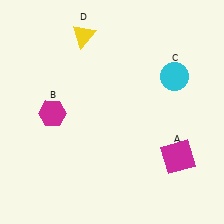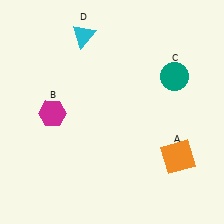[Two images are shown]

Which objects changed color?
A changed from magenta to orange. C changed from cyan to teal. D changed from yellow to cyan.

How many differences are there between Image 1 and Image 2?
There are 3 differences between the two images.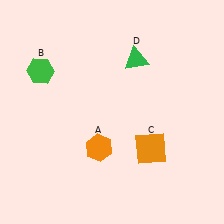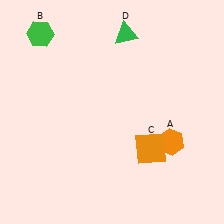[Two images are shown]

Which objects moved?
The objects that moved are: the orange hexagon (A), the green hexagon (B), the green triangle (D).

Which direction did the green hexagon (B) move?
The green hexagon (B) moved up.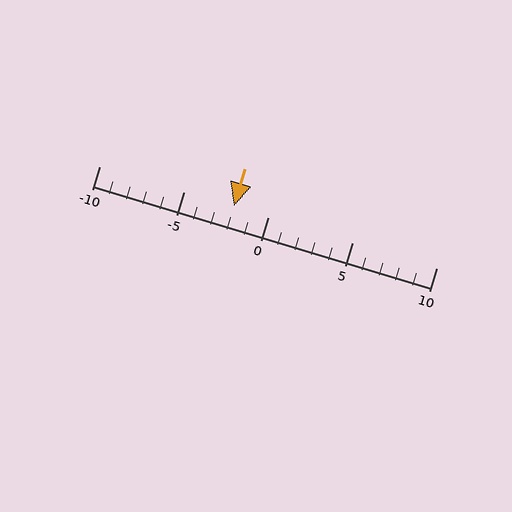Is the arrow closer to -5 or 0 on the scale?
The arrow is closer to 0.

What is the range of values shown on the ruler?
The ruler shows values from -10 to 10.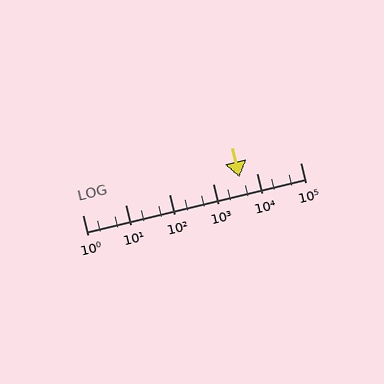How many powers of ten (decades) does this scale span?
The scale spans 5 decades, from 1 to 100000.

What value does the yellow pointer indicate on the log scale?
The pointer indicates approximately 4000.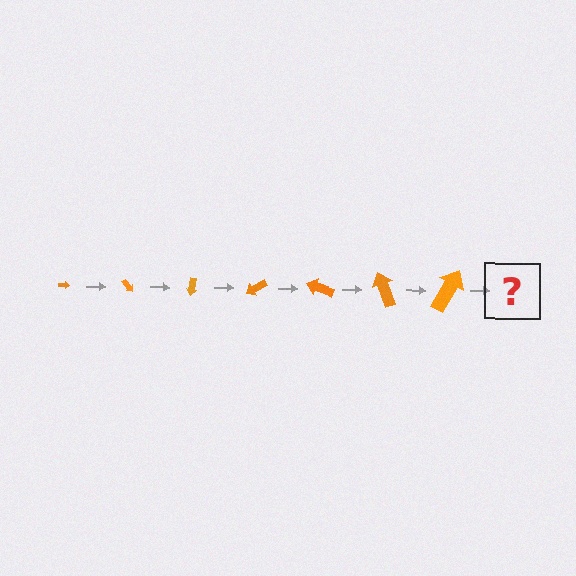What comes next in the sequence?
The next element should be an arrow, larger than the previous one and rotated 350 degrees from the start.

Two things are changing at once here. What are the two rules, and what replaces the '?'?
The two rules are that the arrow grows larger each step and it rotates 50 degrees each step. The '?' should be an arrow, larger than the previous one and rotated 350 degrees from the start.